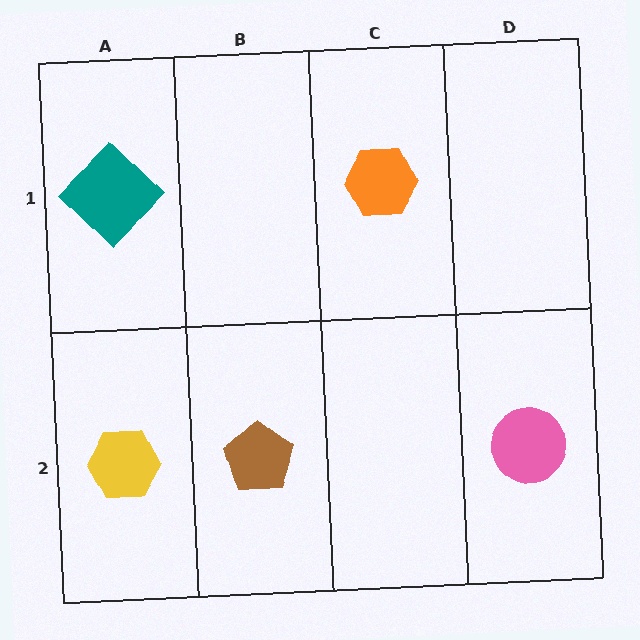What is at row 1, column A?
A teal diamond.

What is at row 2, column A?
A yellow hexagon.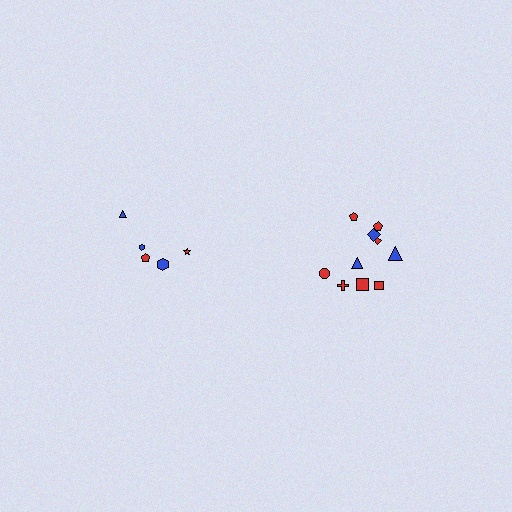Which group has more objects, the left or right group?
The right group.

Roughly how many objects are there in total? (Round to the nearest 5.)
Roughly 15 objects in total.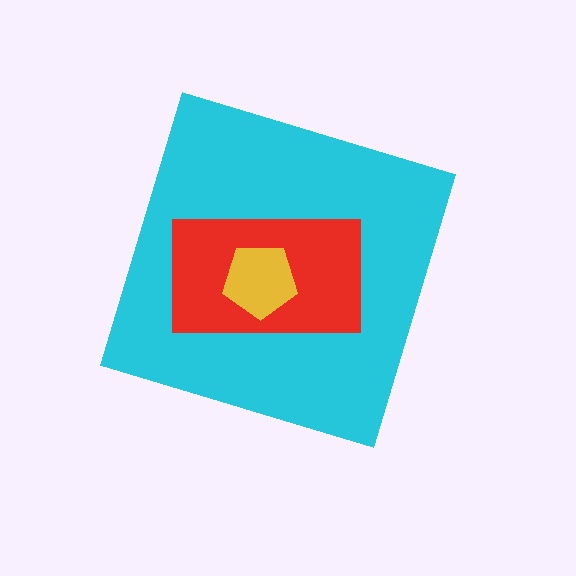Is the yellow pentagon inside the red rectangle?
Yes.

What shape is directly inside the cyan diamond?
The red rectangle.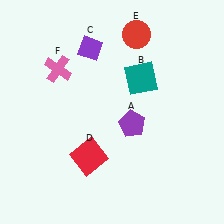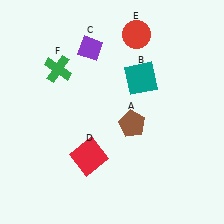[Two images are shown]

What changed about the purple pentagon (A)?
In Image 1, A is purple. In Image 2, it changed to brown.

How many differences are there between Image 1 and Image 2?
There are 2 differences between the two images.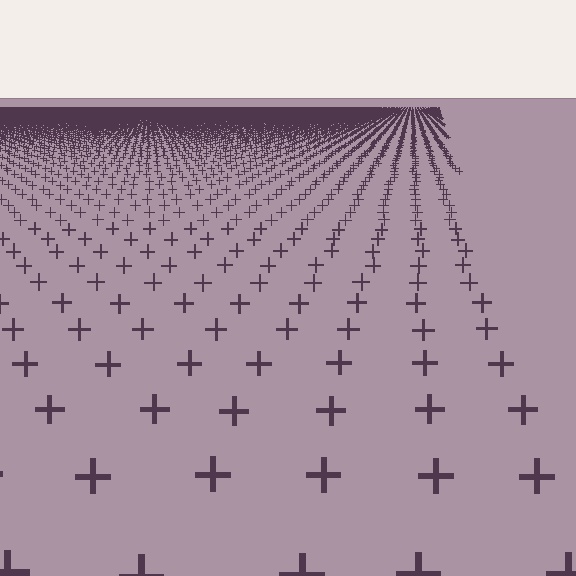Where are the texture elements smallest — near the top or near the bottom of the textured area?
Near the top.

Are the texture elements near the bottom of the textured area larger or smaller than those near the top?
Larger. Near the bottom, elements are closer to the viewer and appear at a bigger on-screen size.